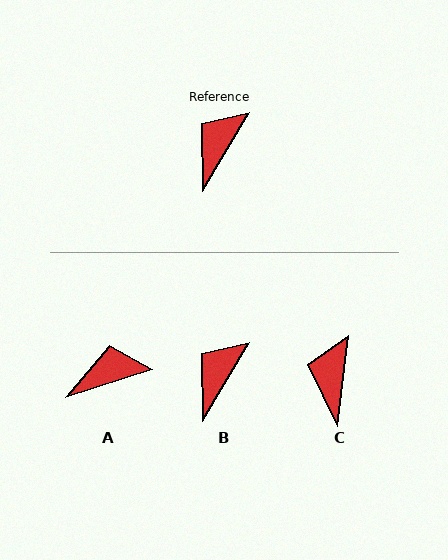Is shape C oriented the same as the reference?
No, it is off by about 24 degrees.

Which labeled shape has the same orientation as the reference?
B.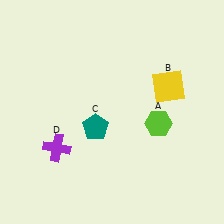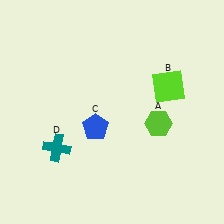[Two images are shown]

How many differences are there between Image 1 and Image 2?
There are 3 differences between the two images.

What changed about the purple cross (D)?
In Image 1, D is purple. In Image 2, it changed to teal.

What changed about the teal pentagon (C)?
In Image 1, C is teal. In Image 2, it changed to blue.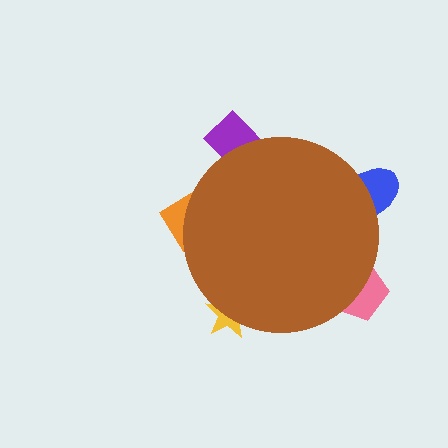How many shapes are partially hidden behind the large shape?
5 shapes are partially hidden.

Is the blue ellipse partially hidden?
Yes, the blue ellipse is partially hidden behind the brown circle.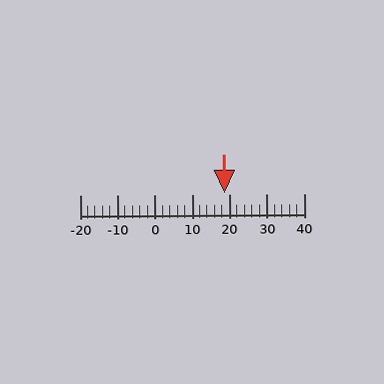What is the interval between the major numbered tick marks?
The major tick marks are spaced 10 units apart.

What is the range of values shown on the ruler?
The ruler shows values from -20 to 40.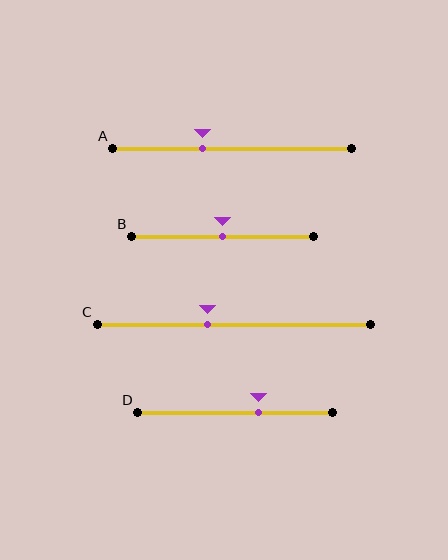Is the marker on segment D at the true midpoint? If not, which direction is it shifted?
No, the marker on segment D is shifted to the right by about 12% of the segment length.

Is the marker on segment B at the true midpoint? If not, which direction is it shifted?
Yes, the marker on segment B is at the true midpoint.